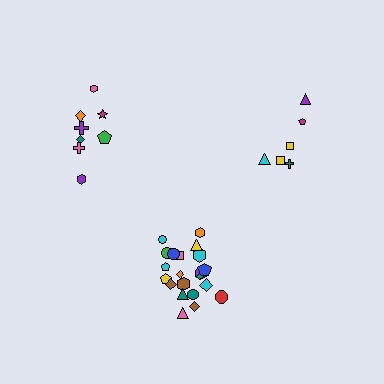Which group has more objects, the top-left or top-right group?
The top-left group.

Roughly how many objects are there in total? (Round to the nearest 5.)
Roughly 35 objects in total.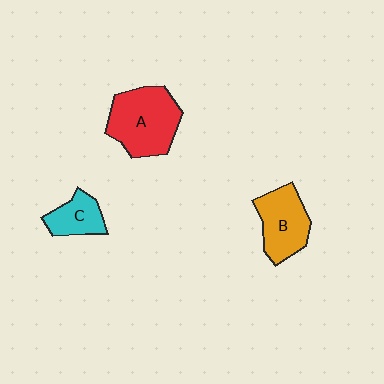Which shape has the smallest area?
Shape C (cyan).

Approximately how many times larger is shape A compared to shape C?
Approximately 2.1 times.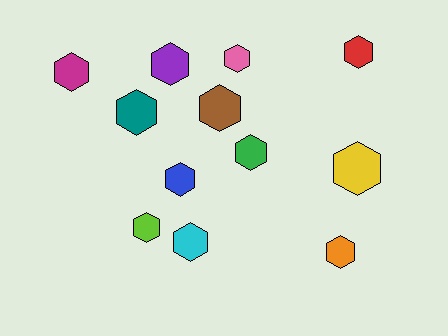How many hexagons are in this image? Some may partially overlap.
There are 12 hexagons.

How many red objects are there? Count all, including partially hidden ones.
There is 1 red object.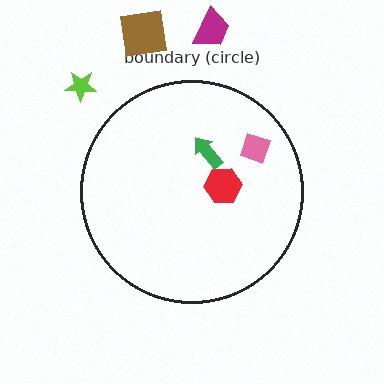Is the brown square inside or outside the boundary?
Outside.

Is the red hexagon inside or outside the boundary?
Inside.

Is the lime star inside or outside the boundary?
Outside.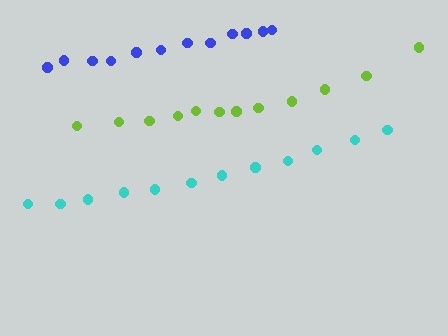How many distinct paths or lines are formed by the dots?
There are 3 distinct paths.